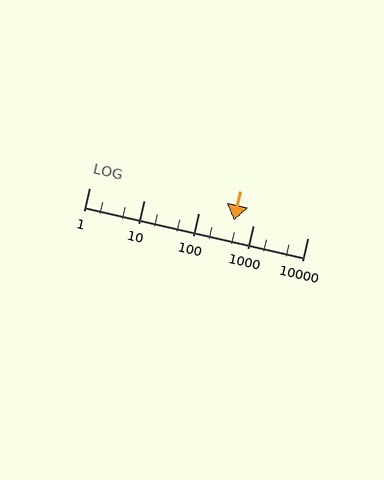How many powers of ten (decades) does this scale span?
The scale spans 4 decades, from 1 to 10000.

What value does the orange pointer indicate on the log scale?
The pointer indicates approximately 440.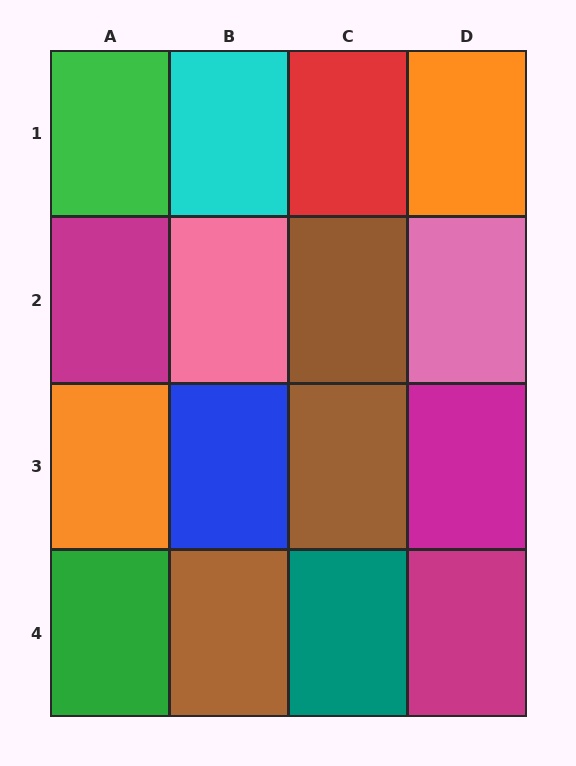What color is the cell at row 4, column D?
Magenta.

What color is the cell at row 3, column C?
Brown.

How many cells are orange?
2 cells are orange.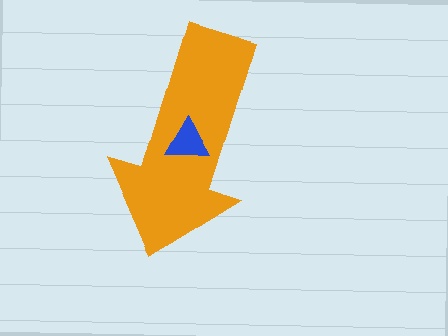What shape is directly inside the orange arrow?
The blue triangle.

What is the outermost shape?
The orange arrow.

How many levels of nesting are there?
2.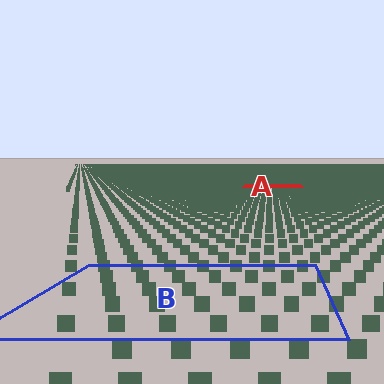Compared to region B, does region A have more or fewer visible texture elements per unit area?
Region A has more texture elements per unit area — they are packed more densely because it is farther away.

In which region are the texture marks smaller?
The texture marks are smaller in region A, because it is farther away.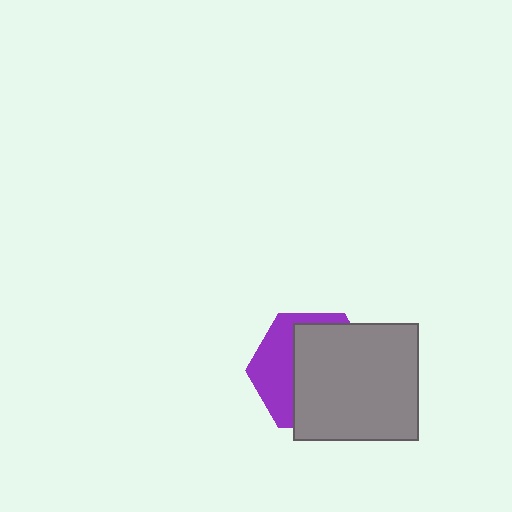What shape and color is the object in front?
The object in front is a gray rectangle.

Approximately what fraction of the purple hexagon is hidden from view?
Roughly 63% of the purple hexagon is hidden behind the gray rectangle.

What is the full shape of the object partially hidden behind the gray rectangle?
The partially hidden object is a purple hexagon.